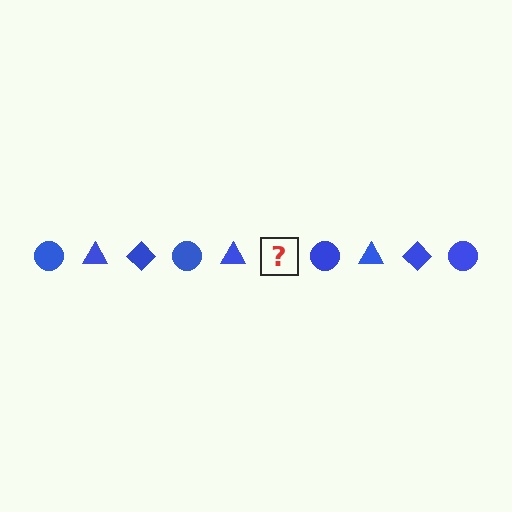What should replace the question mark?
The question mark should be replaced with a blue diamond.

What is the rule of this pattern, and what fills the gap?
The rule is that the pattern cycles through circle, triangle, diamond shapes in blue. The gap should be filled with a blue diamond.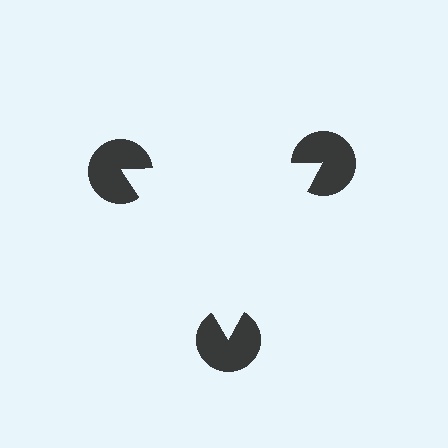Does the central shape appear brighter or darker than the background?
It typically appears slightly brighter than the background, even though no actual brightness change is drawn.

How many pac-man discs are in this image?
There are 3 — one at each vertex of the illusory triangle.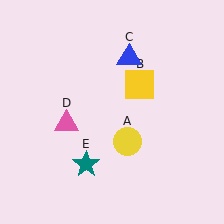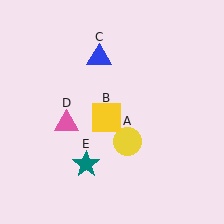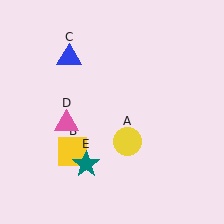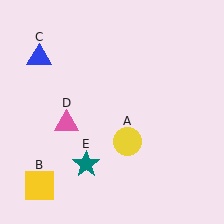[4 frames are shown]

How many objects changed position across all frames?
2 objects changed position: yellow square (object B), blue triangle (object C).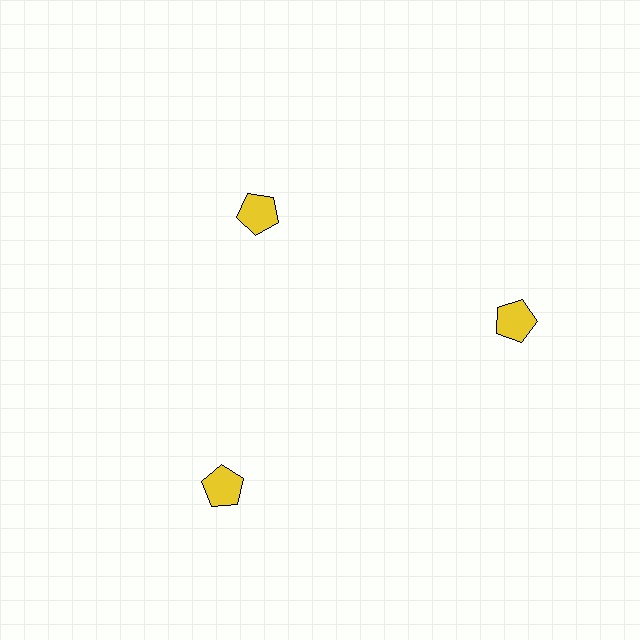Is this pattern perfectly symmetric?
No. The 3 yellow pentagons are arranged in a ring, but one element near the 11 o'clock position is pulled inward toward the center, breaking the 3-fold rotational symmetry.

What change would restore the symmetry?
The symmetry would be restored by moving it outward, back onto the ring so that all 3 pentagons sit at equal angles and equal distance from the center.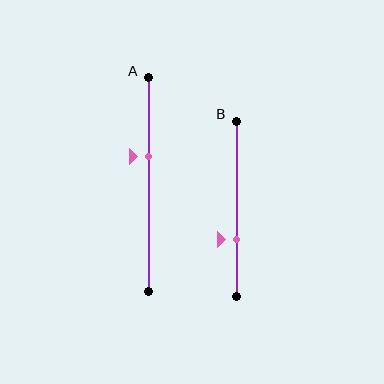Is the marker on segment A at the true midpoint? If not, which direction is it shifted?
No, the marker on segment A is shifted upward by about 13% of the segment length.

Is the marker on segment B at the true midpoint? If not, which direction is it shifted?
No, the marker on segment B is shifted downward by about 18% of the segment length.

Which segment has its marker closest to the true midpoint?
Segment A has its marker closest to the true midpoint.